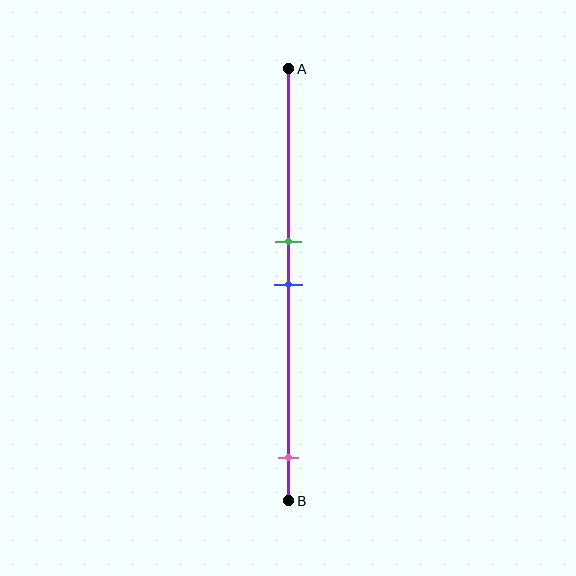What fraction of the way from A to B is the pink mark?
The pink mark is approximately 90% (0.9) of the way from A to B.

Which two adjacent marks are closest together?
The green and blue marks are the closest adjacent pair.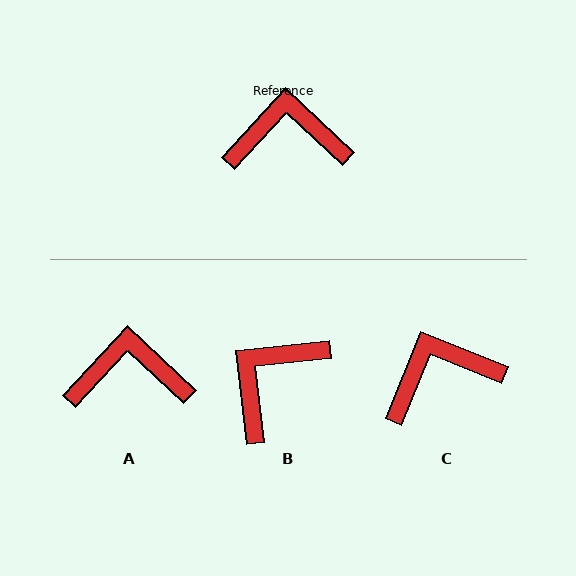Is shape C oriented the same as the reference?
No, it is off by about 21 degrees.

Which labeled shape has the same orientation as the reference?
A.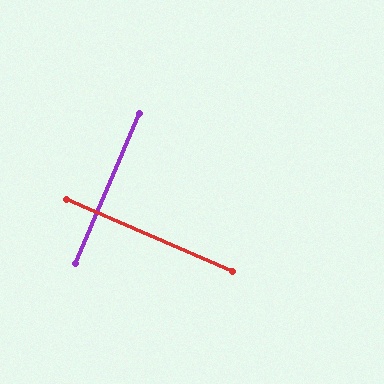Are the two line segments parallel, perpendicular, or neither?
Perpendicular — they meet at approximately 90°.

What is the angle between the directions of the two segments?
Approximately 90 degrees.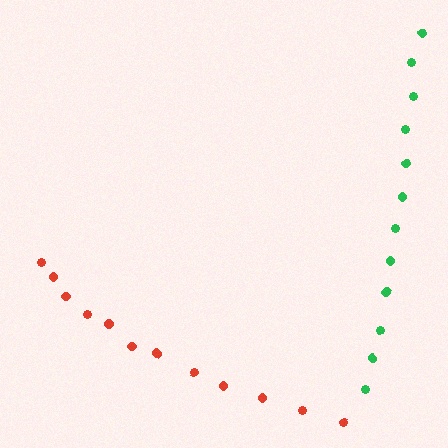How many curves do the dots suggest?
There are 2 distinct paths.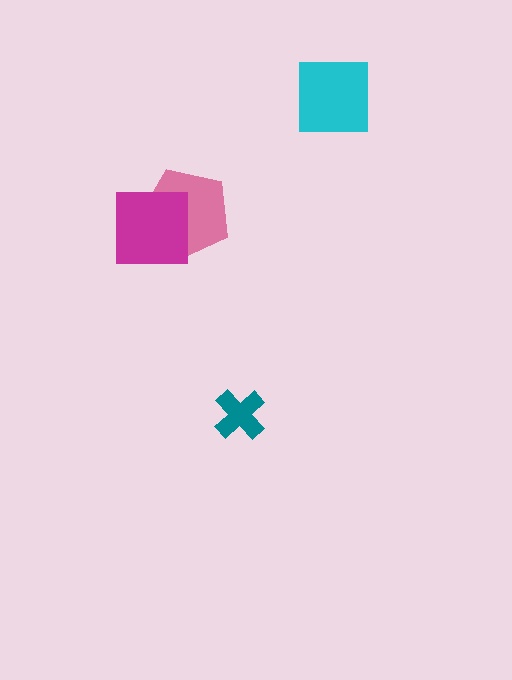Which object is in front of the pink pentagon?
The magenta square is in front of the pink pentagon.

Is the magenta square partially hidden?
No, no other shape covers it.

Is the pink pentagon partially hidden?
Yes, it is partially covered by another shape.